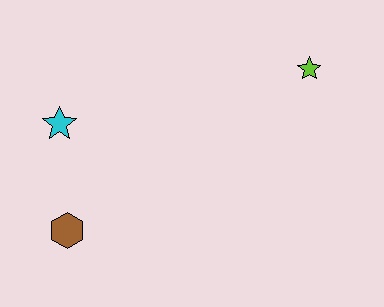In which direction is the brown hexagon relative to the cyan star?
The brown hexagon is below the cyan star.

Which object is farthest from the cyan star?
The lime star is farthest from the cyan star.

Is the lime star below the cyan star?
No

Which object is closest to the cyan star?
The brown hexagon is closest to the cyan star.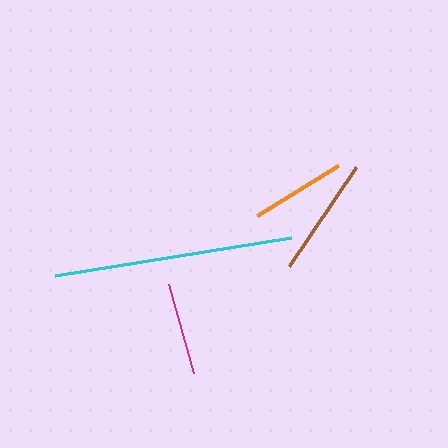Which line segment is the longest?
The cyan line is the longest at approximately 239 pixels.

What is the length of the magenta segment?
The magenta segment is approximately 92 pixels long.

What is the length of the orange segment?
The orange segment is approximately 95 pixels long.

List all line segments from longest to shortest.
From longest to shortest: cyan, brown, orange, magenta.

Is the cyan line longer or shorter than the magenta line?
The cyan line is longer than the magenta line.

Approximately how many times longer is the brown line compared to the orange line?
The brown line is approximately 1.3 times the length of the orange line.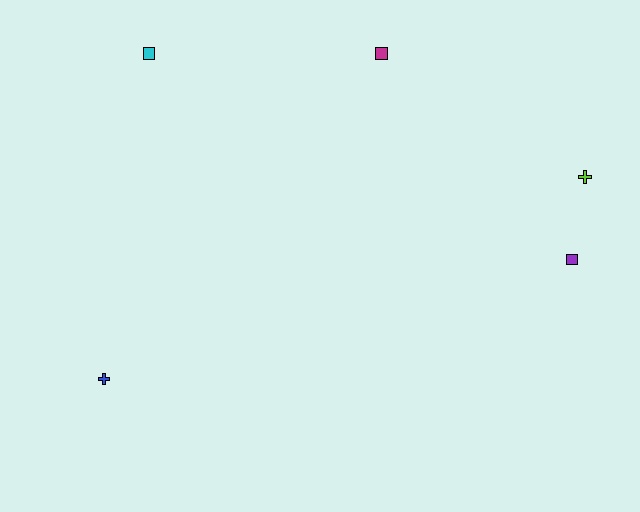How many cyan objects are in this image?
There is 1 cyan object.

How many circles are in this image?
There are no circles.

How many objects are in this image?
There are 5 objects.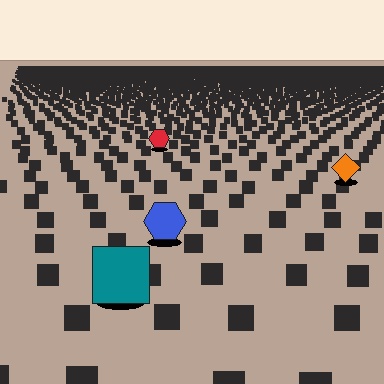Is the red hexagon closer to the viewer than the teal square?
No. The teal square is closer — you can tell from the texture gradient: the ground texture is coarser near it.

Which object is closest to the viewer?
The teal square is closest. The texture marks near it are larger and more spread out.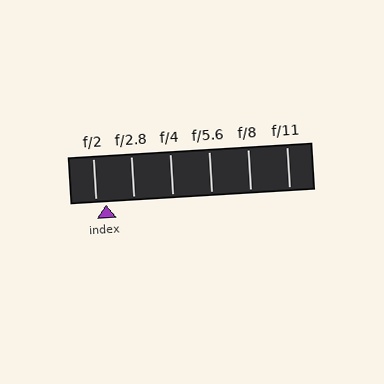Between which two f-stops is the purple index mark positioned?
The index mark is between f/2 and f/2.8.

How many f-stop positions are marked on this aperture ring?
There are 6 f-stop positions marked.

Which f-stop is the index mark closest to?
The index mark is closest to f/2.